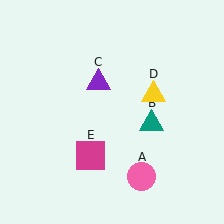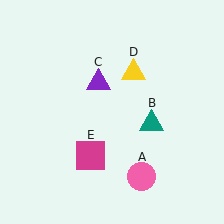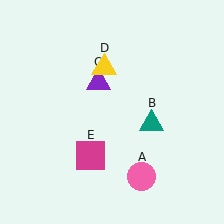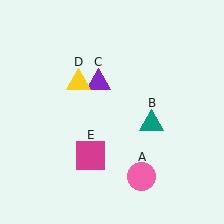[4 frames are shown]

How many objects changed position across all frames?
1 object changed position: yellow triangle (object D).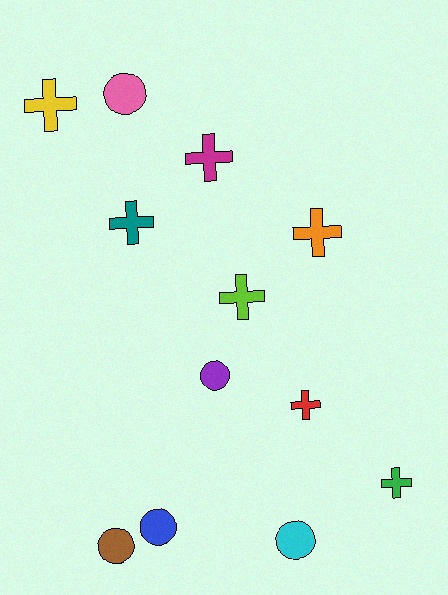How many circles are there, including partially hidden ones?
There are 5 circles.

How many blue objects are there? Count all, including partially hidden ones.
There is 1 blue object.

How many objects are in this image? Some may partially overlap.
There are 12 objects.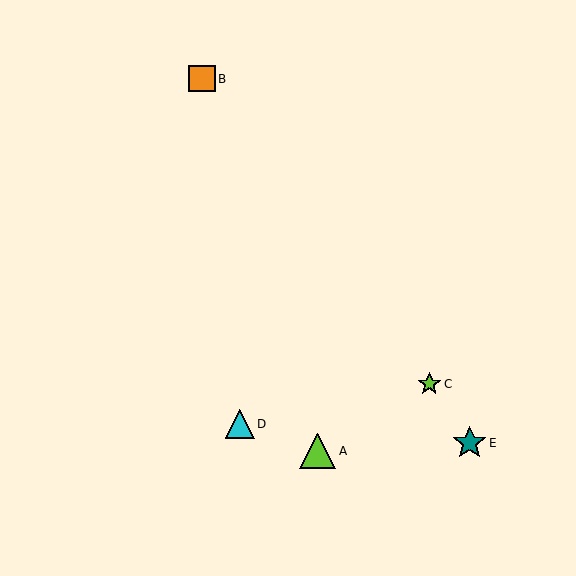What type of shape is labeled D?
Shape D is a cyan triangle.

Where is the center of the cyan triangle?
The center of the cyan triangle is at (240, 424).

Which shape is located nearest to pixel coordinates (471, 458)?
The teal star (labeled E) at (470, 443) is nearest to that location.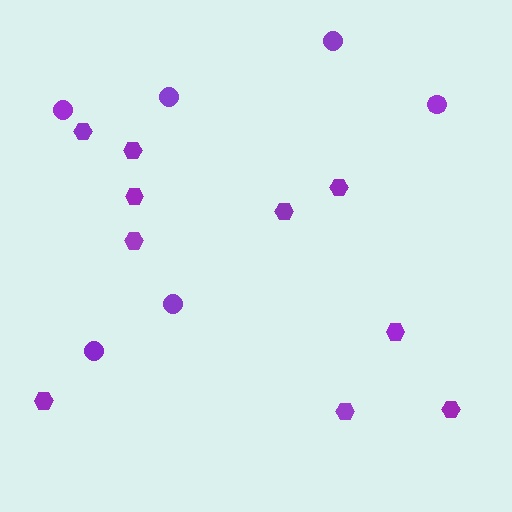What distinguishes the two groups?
There are 2 groups: one group of hexagons (10) and one group of circles (6).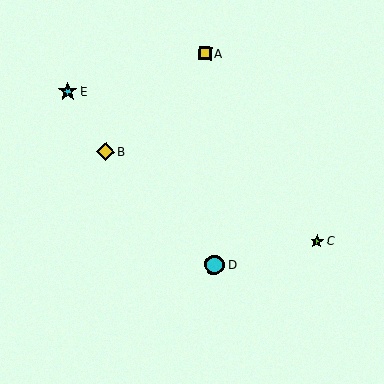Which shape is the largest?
The cyan circle (labeled D) is the largest.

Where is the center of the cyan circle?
The center of the cyan circle is at (214, 265).